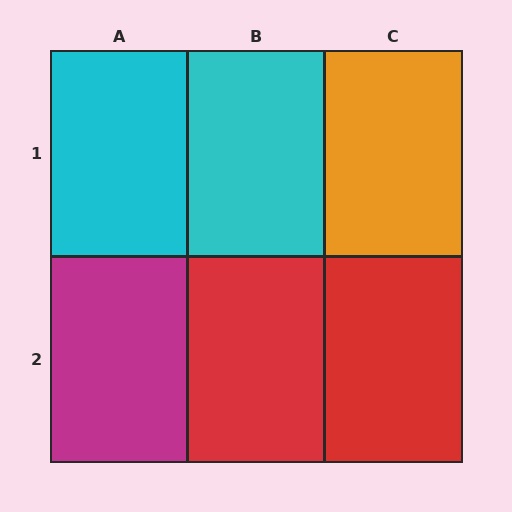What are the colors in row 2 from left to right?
Magenta, red, red.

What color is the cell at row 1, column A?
Cyan.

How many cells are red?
2 cells are red.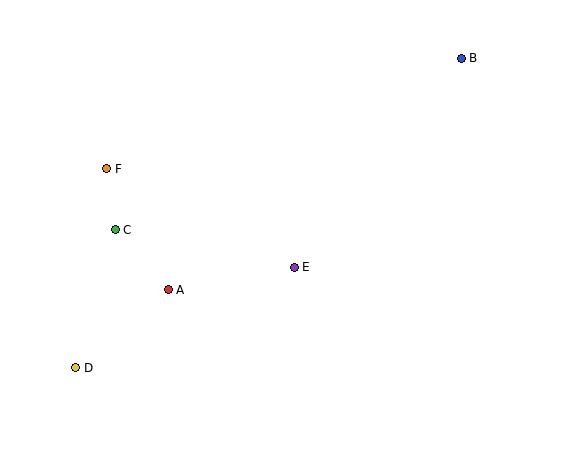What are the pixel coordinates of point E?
Point E is at (294, 268).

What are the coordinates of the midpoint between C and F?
The midpoint between C and F is at (111, 199).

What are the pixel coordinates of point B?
Point B is at (461, 58).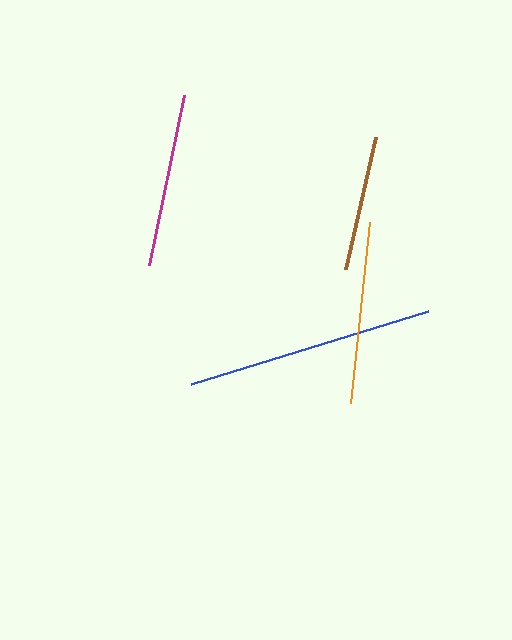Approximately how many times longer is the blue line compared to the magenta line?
The blue line is approximately 1.4 times the length of the magenta line.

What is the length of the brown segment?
The brown segment is approximately 135 pixels long.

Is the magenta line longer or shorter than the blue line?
The blue line is longer than the magenta line.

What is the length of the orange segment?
The orange segment is approximately 182 pixels long.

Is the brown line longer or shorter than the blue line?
The blue line is longer than the brown line.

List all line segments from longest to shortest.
From longest to shortest: blue, orange, magenta, brown.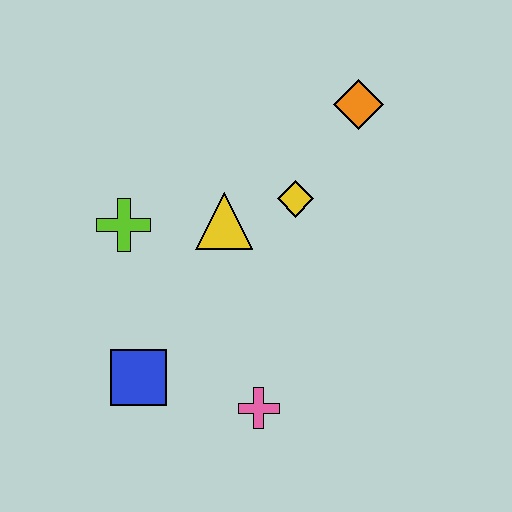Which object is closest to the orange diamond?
The yellow diamond is closest to the orange diamond.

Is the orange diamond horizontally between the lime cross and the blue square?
No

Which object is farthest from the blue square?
The orange diamond is farthest from the blue square.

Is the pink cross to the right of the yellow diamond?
No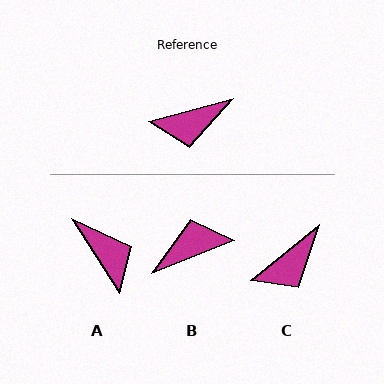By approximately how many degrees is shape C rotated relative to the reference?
Approximately 23 degrees counter-clockwise.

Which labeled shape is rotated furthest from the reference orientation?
B, about 174 degrees away.